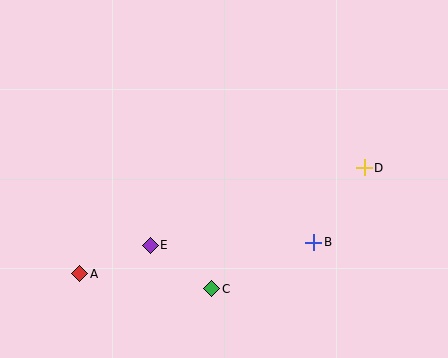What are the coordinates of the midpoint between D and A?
The midpoint between D and A is at (222, 221).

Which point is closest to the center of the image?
Point E at (150, 245) is closest to the center.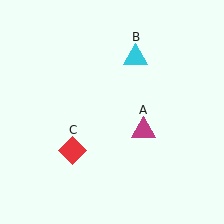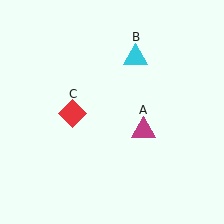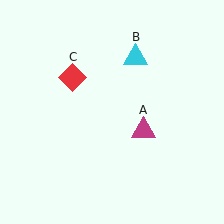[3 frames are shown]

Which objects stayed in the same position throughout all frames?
Magenta triangle (object A) and cyan triangle (object B) remained stationary.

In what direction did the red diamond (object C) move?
The red diamond (object C) moved up.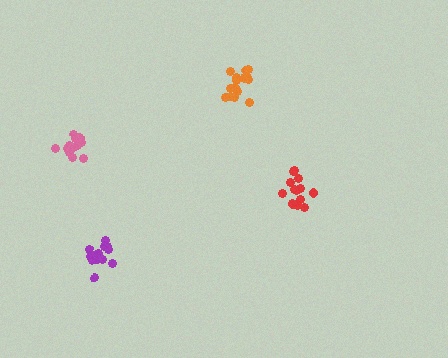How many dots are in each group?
Group 1: 14 dots, Group 2: 16 dots, Group 3: 15 dots, Group 4: 14 dots (59 total).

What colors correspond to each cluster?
The clusters are colored: pink, orange, purple, red.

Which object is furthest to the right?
The red cluster is rightmost.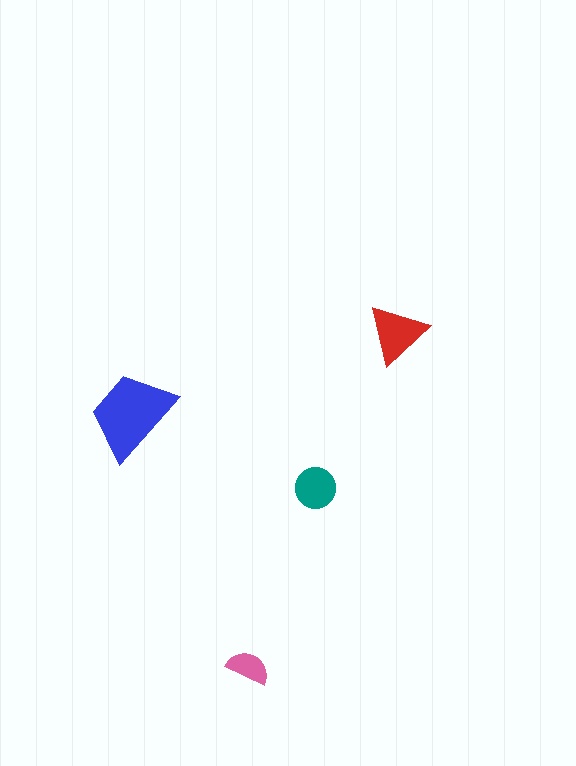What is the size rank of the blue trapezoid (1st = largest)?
1st.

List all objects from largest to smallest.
The blue trapezoid, the red triangle, the teal circle, the pink semicircle.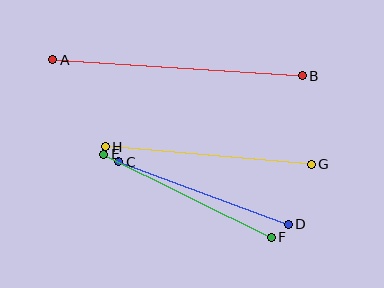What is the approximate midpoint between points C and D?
The midpoint is at approximately (204, 193) pixels.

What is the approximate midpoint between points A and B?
The midpoint is at approximately (177, 68) pixels.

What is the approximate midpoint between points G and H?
The midpoint is at approximately (208, 156) pixels.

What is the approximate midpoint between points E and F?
The midpoint is at approximately (188, 196) pixels.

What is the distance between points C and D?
The distance is approximately 181 pixels.